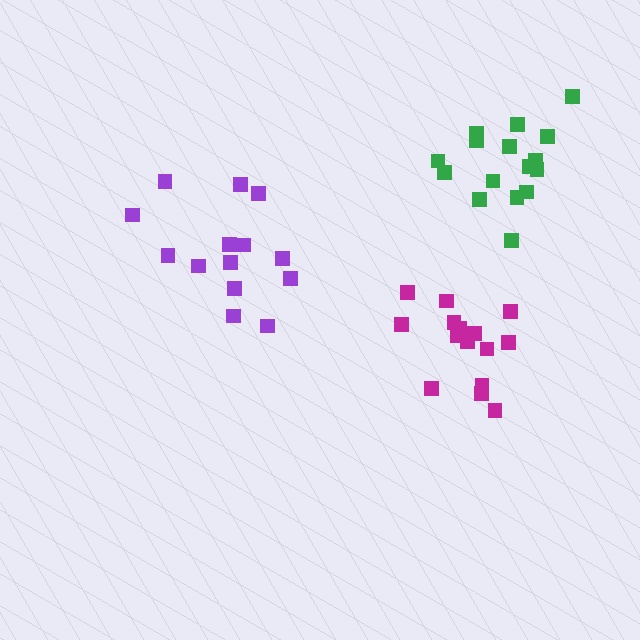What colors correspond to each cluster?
The clusters are colored: magenta, green, purple.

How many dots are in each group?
Group 1: 15 dots, Group 2: 16 dots, Group 3: 14 dots (45 total).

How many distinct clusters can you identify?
There are 3 distinct clusters.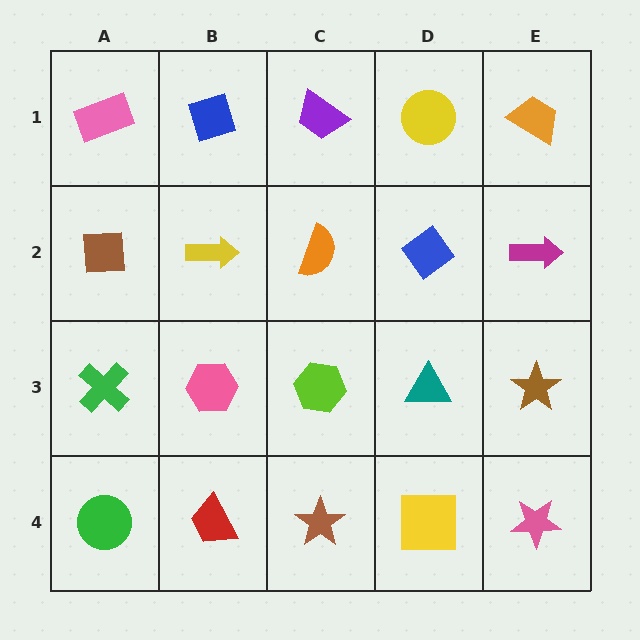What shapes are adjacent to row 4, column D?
A teal triangle (row 3, column D), a brown star (row 4, column C), a pink star (row 4, column E).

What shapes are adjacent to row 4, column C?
A lime hexagon (row 3, column C), a red trapezoid (row 4, column B), a yellow square (row 4, column D).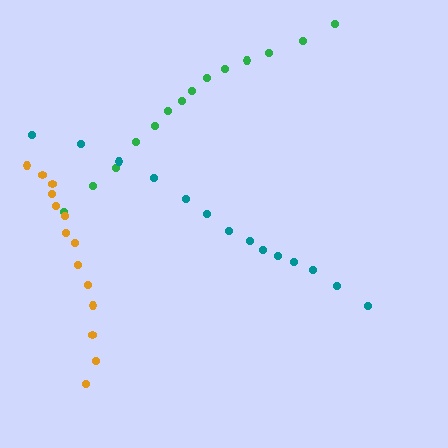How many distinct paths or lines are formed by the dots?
There are 3 distinct paths.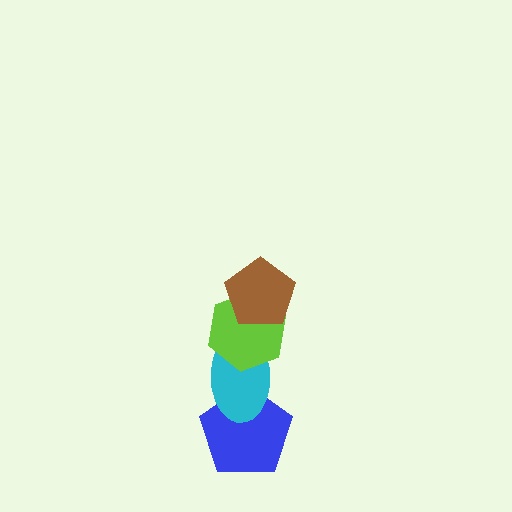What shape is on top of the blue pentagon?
The cyan ellipse is on top of the blue pentagon.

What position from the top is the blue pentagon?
The blue pentagon is 4th from the top.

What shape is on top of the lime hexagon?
The brown pentagon is on top of the lime hexagon.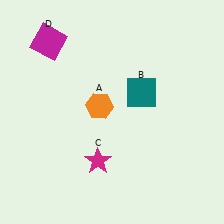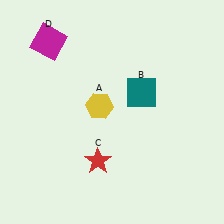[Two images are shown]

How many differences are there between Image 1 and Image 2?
There are 2 differences between the two images.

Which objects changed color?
A changed from orange to yellow. C changed from magenta to red.